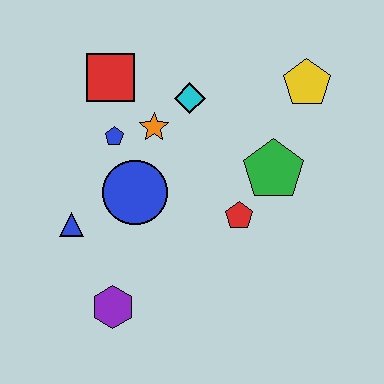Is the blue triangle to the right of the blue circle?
No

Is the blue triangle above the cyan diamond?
No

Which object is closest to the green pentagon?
The red pentagon is closest to the green pentagon.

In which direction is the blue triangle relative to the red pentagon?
The blue triangle is to the left of the red pentagon.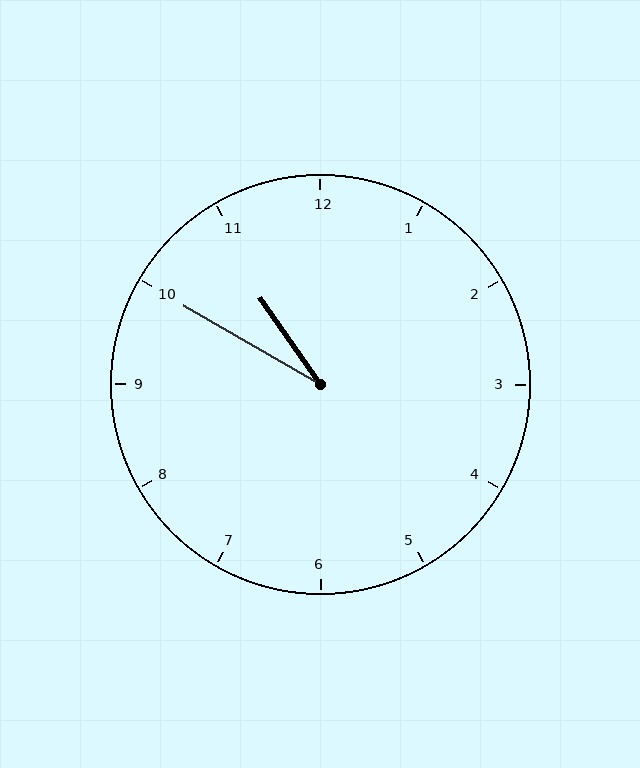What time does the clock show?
10:50.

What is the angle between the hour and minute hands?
Approximately 25 degrees.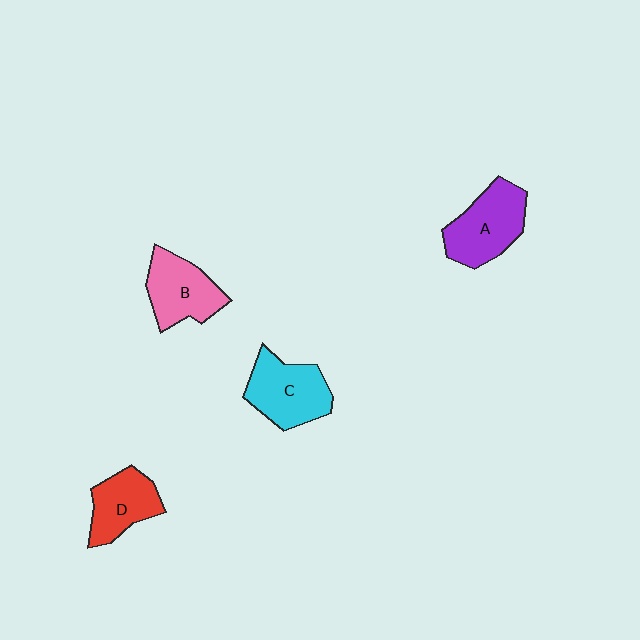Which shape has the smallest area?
Shape D (red).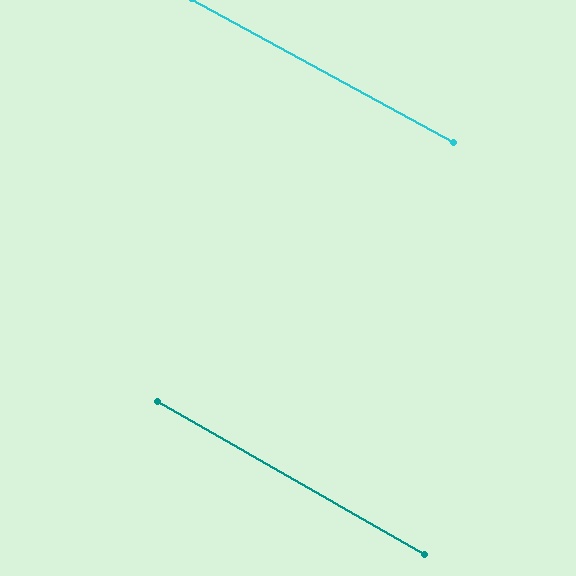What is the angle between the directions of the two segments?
Approximately 1 degree.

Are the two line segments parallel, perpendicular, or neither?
Parallel — their directions differ by only 1.1°.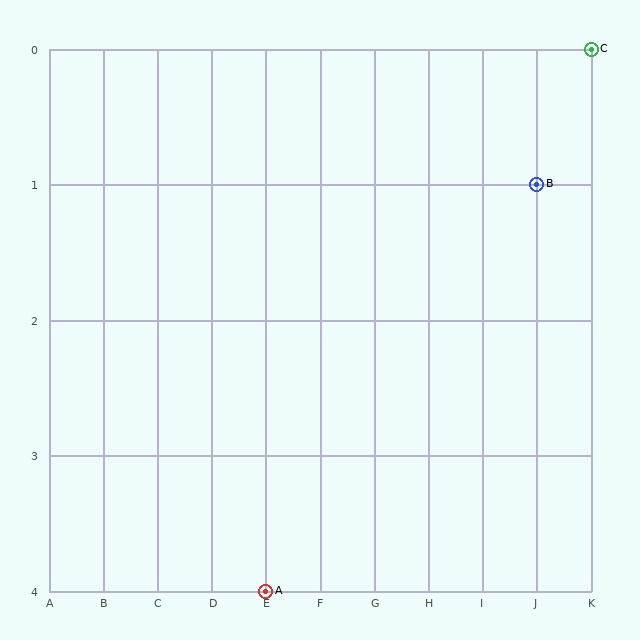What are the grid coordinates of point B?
Point B is at grid coordinates (J, 1).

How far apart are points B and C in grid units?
Points B and C are 1 column and 1 row apart (about 1.4 grid units diagonally).